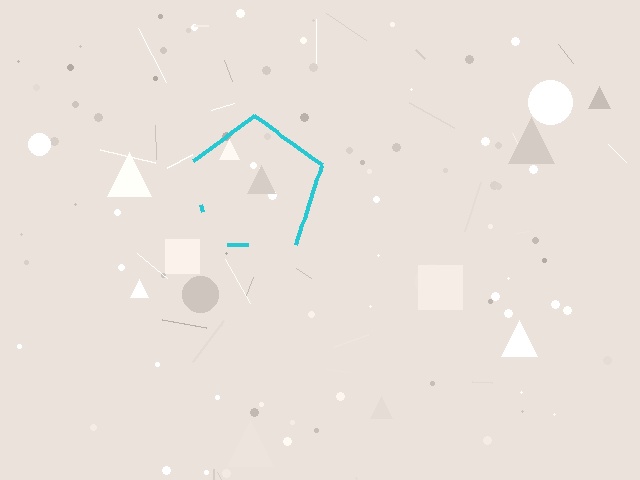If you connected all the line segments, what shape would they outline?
They would outline a pentagon.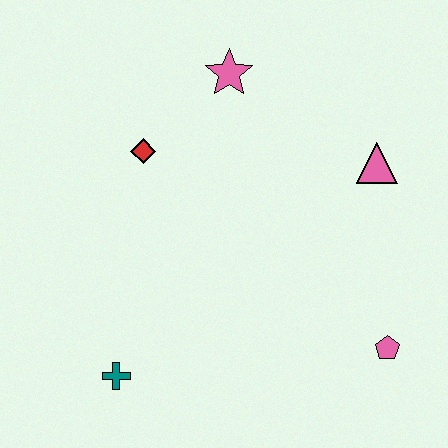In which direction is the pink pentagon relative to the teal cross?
The pink pentagon is to the right of the teal cross.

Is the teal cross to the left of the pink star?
Yes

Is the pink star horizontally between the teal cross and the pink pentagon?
Yes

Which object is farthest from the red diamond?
The pink pentagon is farthest from the red diamond.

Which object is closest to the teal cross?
The red diamond is closest to the teal cross.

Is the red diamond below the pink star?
Yes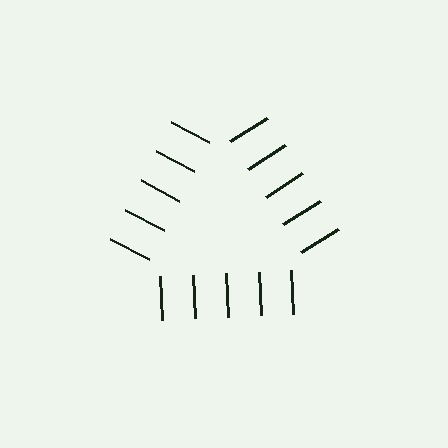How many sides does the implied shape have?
3 sides — the line-ends trace a triangle.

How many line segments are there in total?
15 — 5 along each of the 3 edges.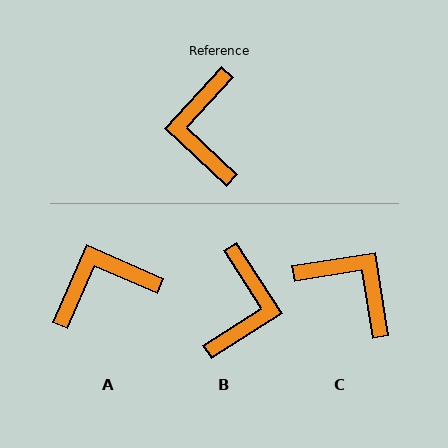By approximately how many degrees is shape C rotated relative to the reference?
Approximately 128 degrees clockwise.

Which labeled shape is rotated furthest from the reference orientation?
B, about 166 degrees away.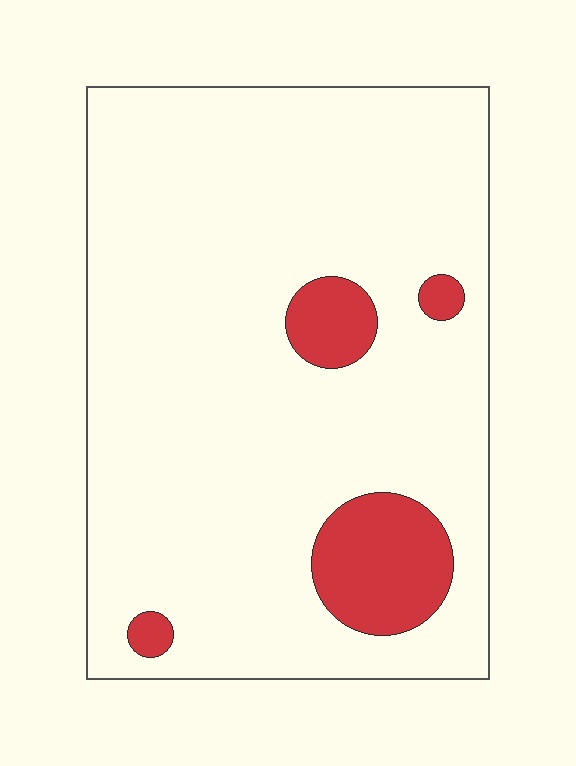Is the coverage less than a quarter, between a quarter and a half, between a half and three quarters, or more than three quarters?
Less than a quarter.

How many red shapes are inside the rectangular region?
4.